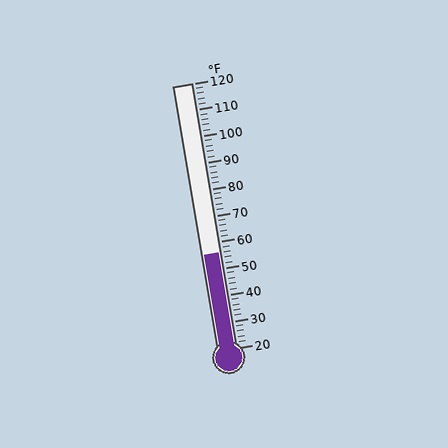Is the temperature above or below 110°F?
The temperature is below 110°F.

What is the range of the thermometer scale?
The thermometer scale ranges from 20°F to 120°F.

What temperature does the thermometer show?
The thermometer shows approximately 56°F.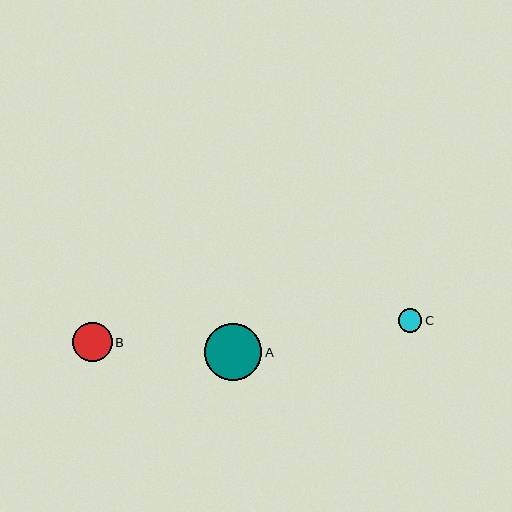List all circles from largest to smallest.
From largest to smallest: A, B, C.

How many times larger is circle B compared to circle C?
Circle B is approximately 1.7 times the size of circle C.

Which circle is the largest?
Circle A is the largest with a size of approximately 57 pixels.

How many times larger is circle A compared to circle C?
Circle A is approximately 2.4 times the size of circle C.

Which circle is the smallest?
Circle C is the smallest with a size of approximately 23 pixels.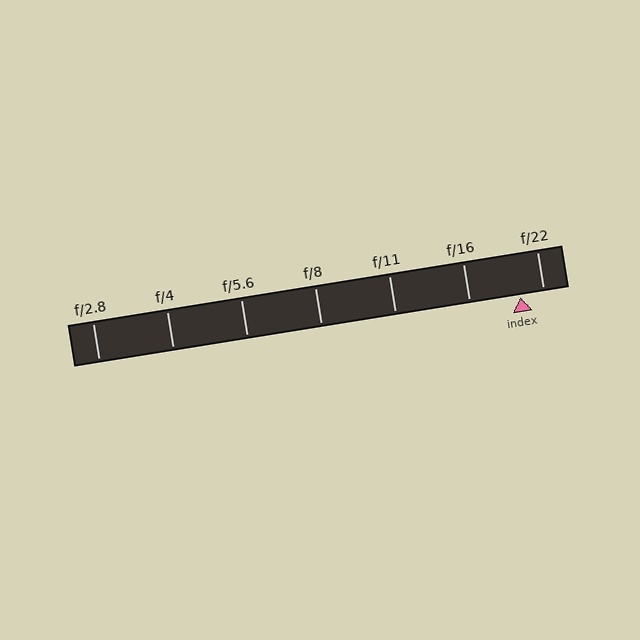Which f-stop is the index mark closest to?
The index mark is closest to f/22.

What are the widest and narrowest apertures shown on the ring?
The widest aperture shown is f/2.8 and the narrowest is f/22.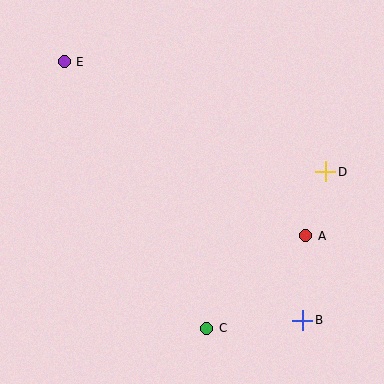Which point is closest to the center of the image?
Point A at (306, 236) is closest to the center.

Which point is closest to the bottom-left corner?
Point C is closest to the bottom-left corner.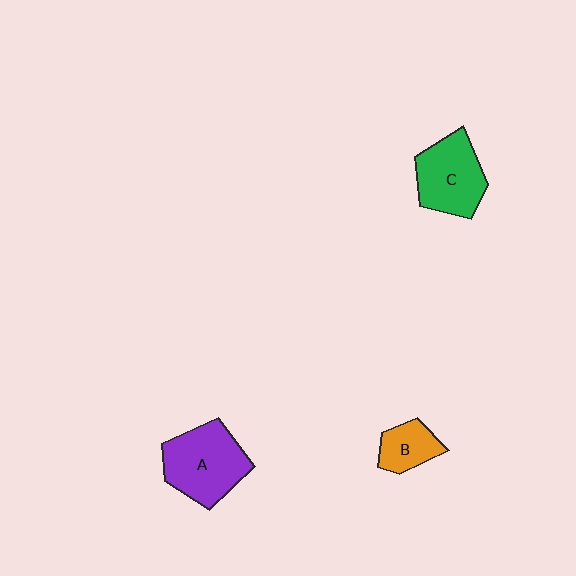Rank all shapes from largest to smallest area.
From largest to smallest: A (purple), C (green), B (orange).